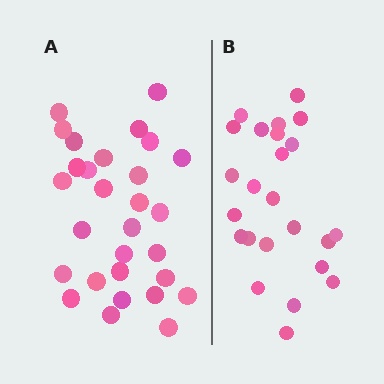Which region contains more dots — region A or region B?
Region A (the left region) has more dots.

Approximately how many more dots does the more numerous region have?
Region A has about 5 more dots than region B.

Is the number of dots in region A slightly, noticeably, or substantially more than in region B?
Region A has only slightly more — the two regions are fairly close. The ratio is roughly 1.2 to 1.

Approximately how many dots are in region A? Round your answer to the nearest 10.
About 30 dots. (The exact count is 29, which rounds to 30.)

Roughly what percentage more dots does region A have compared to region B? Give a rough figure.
About 20% more.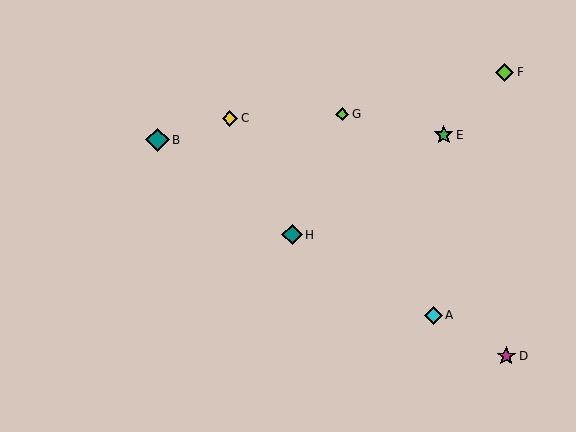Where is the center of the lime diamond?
The center of the lime diamond is at (505, 72).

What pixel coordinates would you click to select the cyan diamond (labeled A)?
Click at (433, 315) to select the cyan diamond A.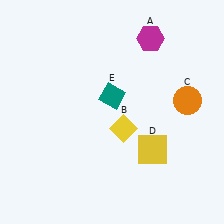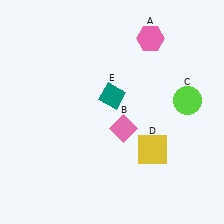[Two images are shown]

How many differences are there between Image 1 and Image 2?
There are 3 differences between the two images.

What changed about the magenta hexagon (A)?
In Image 1, A is magenta. In Image 2, it changed to pink.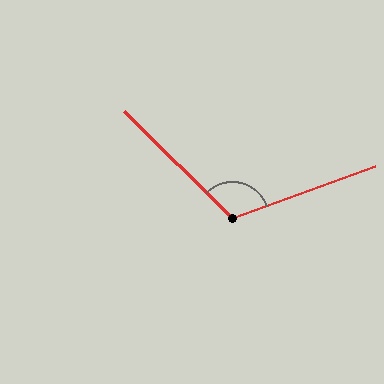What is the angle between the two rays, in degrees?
Approximately 115 degrees.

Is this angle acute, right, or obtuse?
It is obtuse.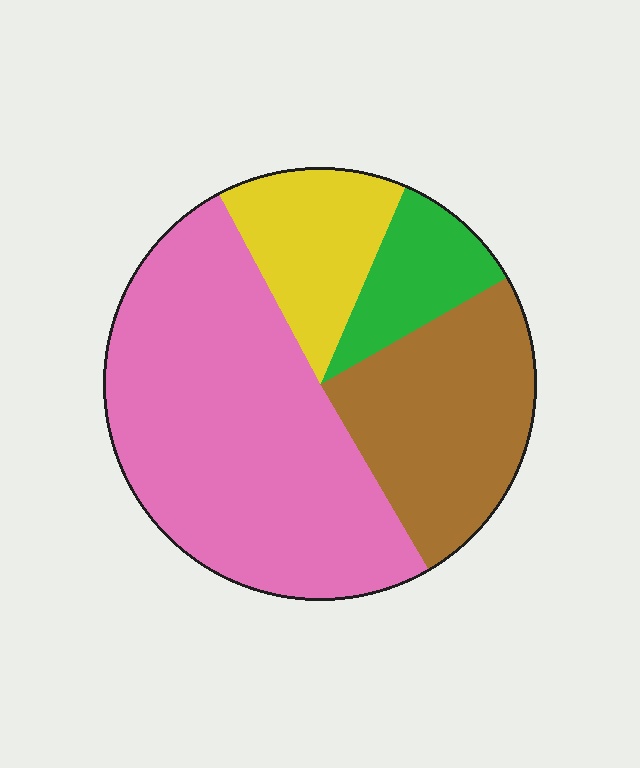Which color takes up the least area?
Green, at roughly 10%.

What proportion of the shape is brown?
Brown takes up about one quarter (1/4) of the shape.